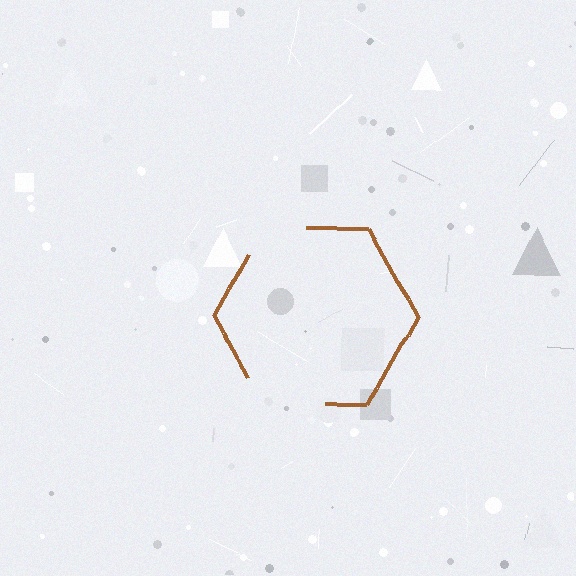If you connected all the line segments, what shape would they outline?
They would outline a hexagon.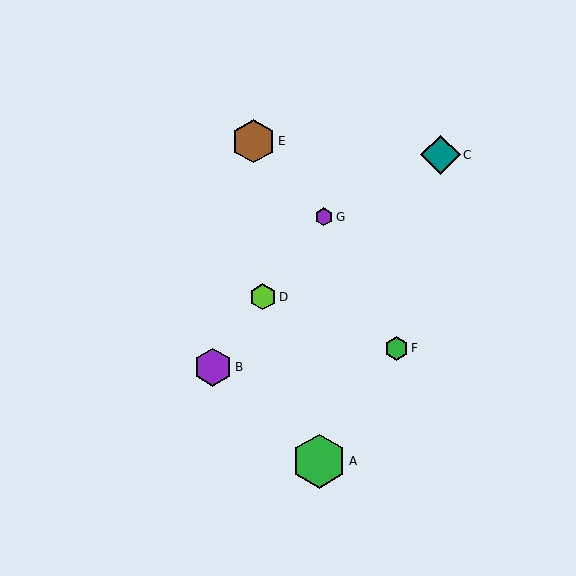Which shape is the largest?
The green hexagon (labeled A) is the largest.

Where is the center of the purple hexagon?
The center of the purple hexagon is at (324, 217).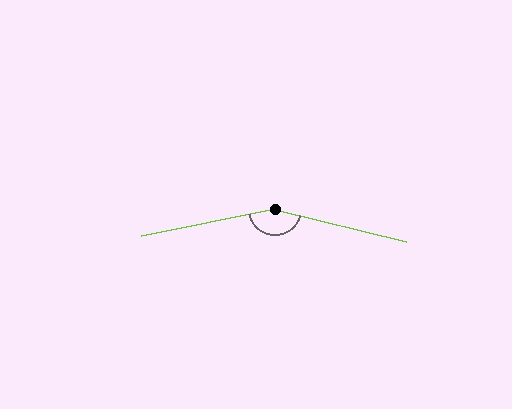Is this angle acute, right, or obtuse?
It is obtuse.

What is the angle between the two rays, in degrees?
Approximately 155 degrees.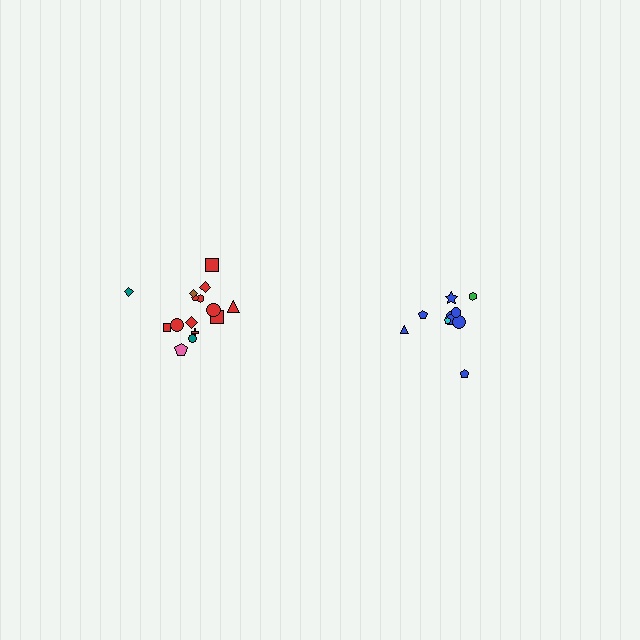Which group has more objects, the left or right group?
The left group.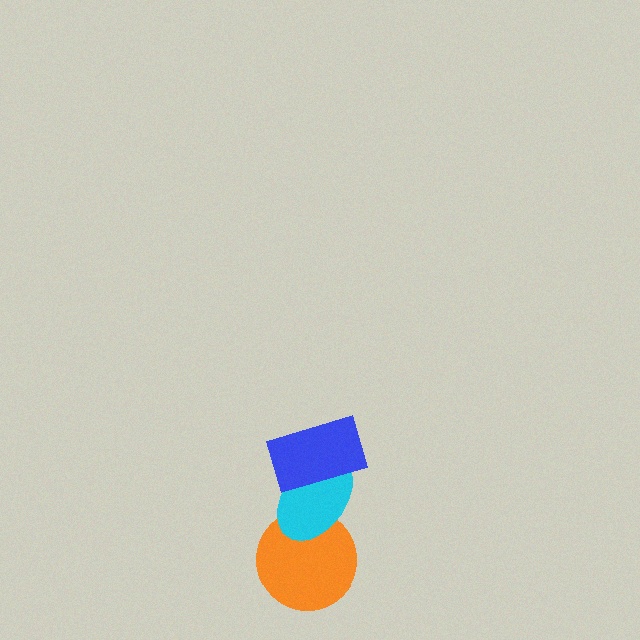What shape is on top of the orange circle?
The cyan ellipse is on top of the orange circle.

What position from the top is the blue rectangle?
The blue rectangle is 1st from the top.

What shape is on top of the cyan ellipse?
The blue rectangle is on top of the cyan ellipse.